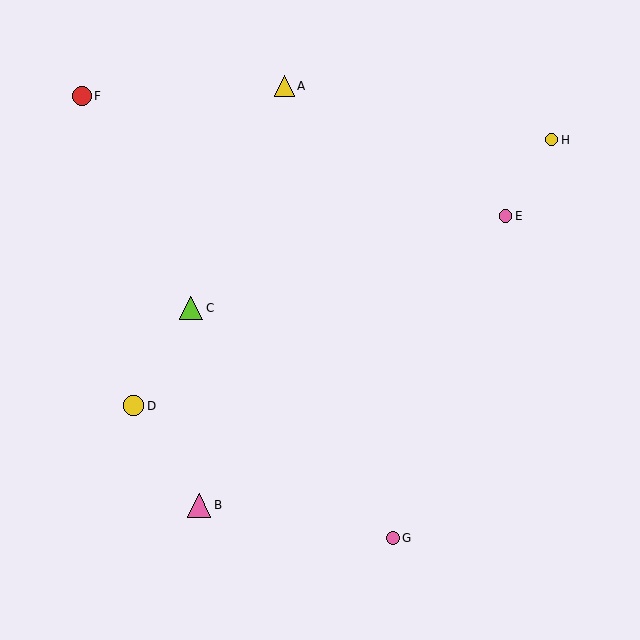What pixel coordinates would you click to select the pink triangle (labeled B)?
Click at (199, 505) to select the pink triangle B.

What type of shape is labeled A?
Shape A is a yellow triangle.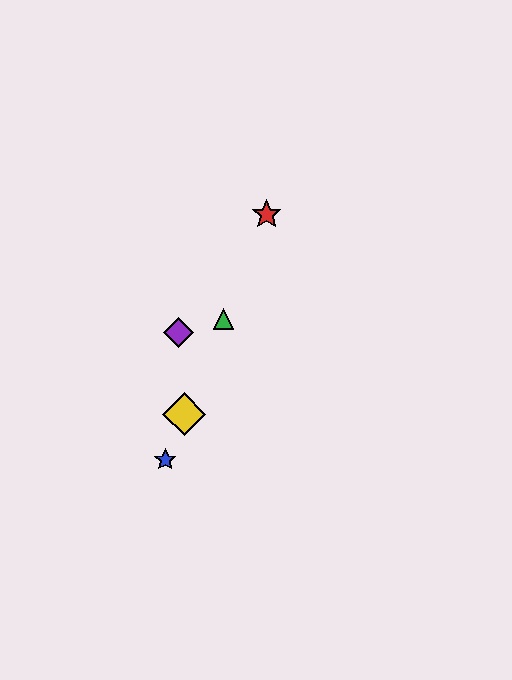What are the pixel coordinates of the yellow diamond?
The yellow diamond is at (184, 414).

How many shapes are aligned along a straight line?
4 shapes (the red star, the blue star, the green triangle, the yellow diamond) are aligned along a straight line.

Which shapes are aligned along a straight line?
The red star, the blue star, the green triangle, the yellow diamond are aligned along a straight line.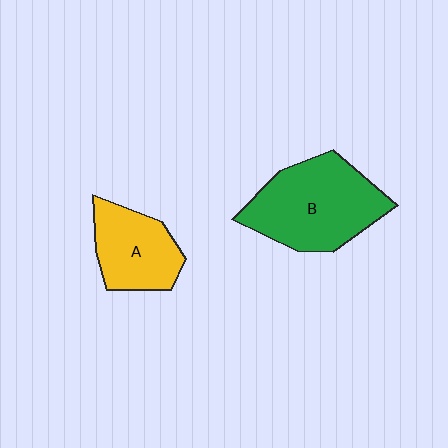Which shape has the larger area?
Shape B (green).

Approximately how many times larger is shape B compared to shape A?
Approximately 1.6 times.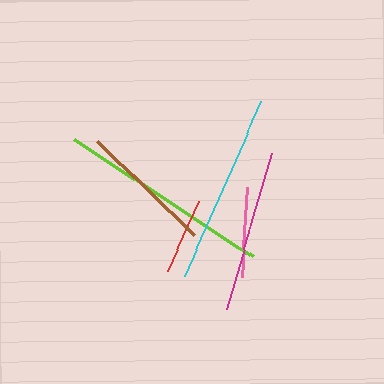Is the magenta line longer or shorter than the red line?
The magenta line is longer than the red line.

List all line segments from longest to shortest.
From longest to shortest: lime, cyan, magenta, brown, pink, red.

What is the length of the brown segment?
The brown segment is approximately 135 pixels long.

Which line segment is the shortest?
The red line is the shortest at approximately 76 pixels.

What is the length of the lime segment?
The lime segment is approximately 214 pixels long.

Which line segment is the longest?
The lime line is the longest at approximately 214 pixels.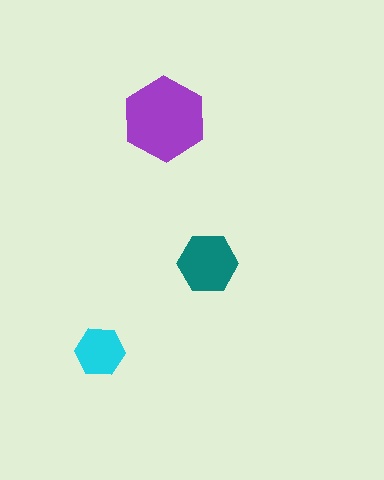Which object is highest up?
The purple hexagon is topmost.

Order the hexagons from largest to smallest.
the purple one, the teal one, the cyan one.